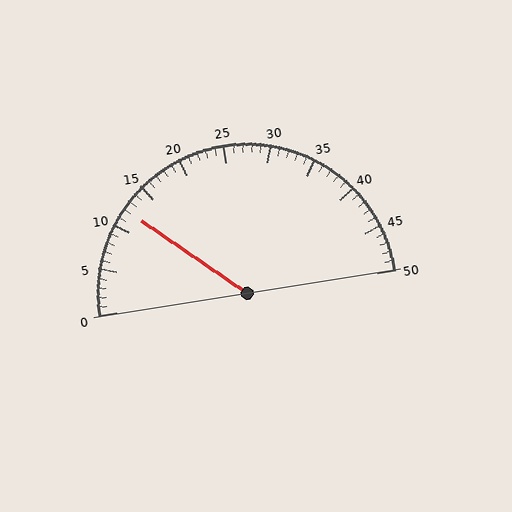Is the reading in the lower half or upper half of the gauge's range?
The reading is in the lower half of the range (0 to 50).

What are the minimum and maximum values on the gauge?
The gauge ranges from 0 to 50.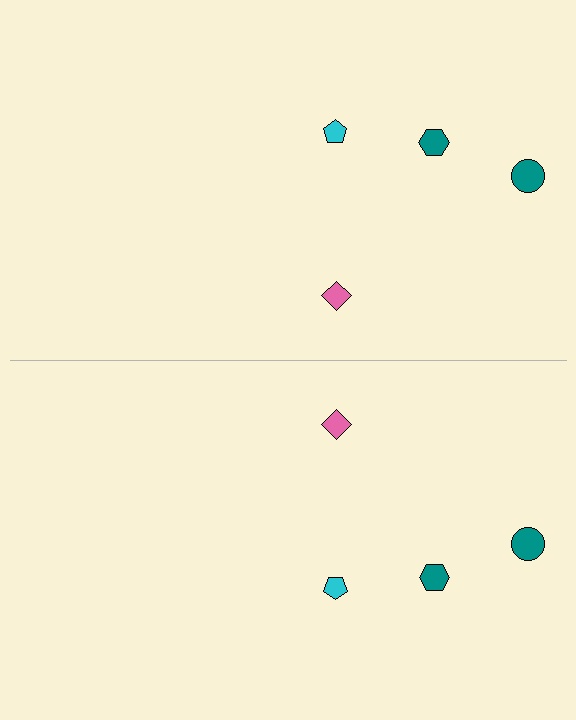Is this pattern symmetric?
Yes, this pattern has bilateral (reflection) symmetry.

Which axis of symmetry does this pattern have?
The pattern has a horizontal axis of symmetry running through the center of the image.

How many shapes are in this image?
There are 8 shapes in this image.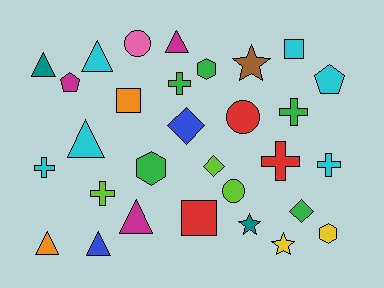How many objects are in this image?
There are 30 objects.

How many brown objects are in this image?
There is 1 brown object.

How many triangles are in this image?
There are 7 triangles.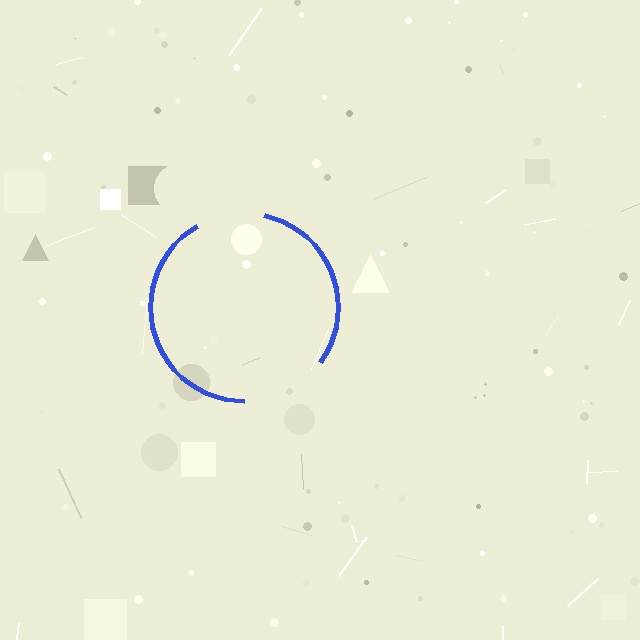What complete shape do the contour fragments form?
The contour fragments form a circle.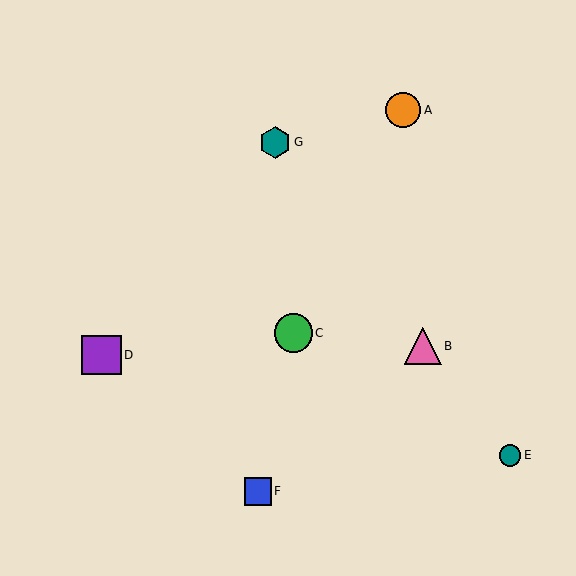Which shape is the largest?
The purple square (labeled D) is the largest.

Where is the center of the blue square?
The center of the blue square is at (258, 491).